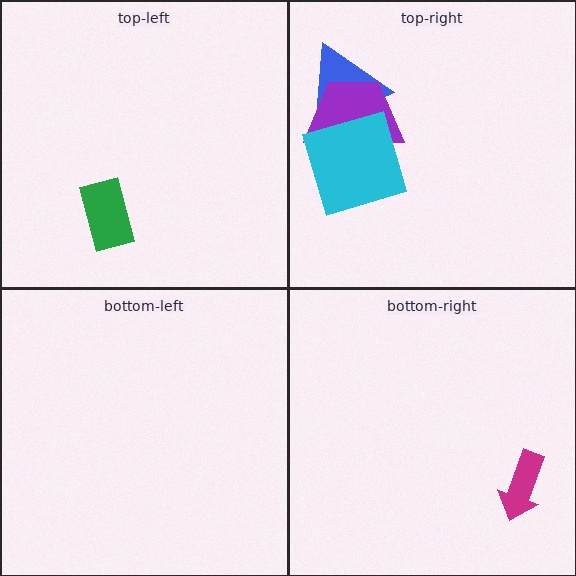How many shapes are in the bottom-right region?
1.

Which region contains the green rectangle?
The top-left region.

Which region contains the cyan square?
The top-right region.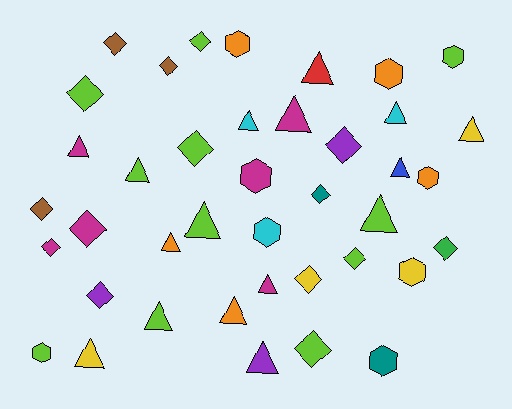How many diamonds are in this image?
There are 15 diamonds.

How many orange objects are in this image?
There are 5 orange objects.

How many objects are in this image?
There are 40 objects.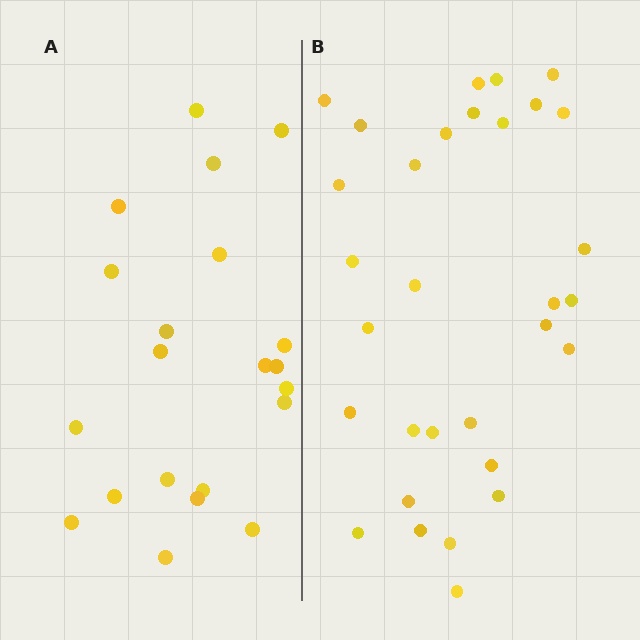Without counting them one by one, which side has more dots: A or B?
Region B (the right region) has more dots.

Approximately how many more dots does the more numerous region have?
Region B has roughly 10 or so more dots than region A.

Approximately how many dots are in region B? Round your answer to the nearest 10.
About 30 dots. (The exact count is 31, which rounds to 30.)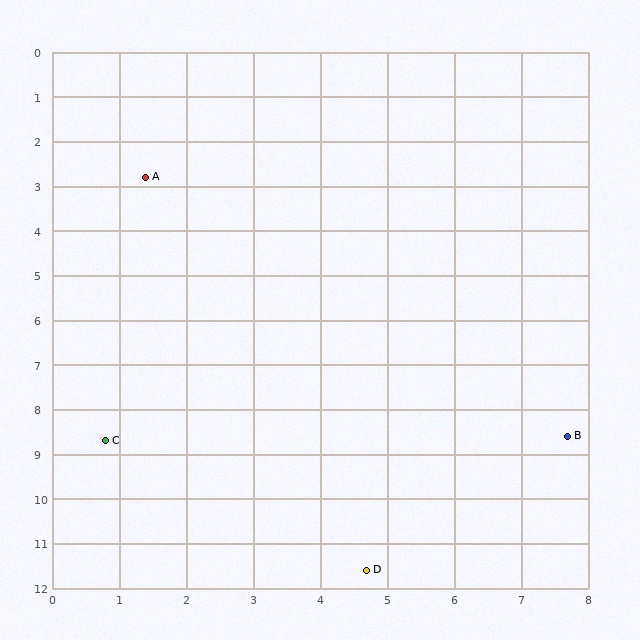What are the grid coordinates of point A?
Point A is at approximately (1.4, 2.8).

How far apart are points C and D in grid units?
Points C and D are about 4.9 grid units apart.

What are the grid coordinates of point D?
Point D is at approximately (4.7, 11.6).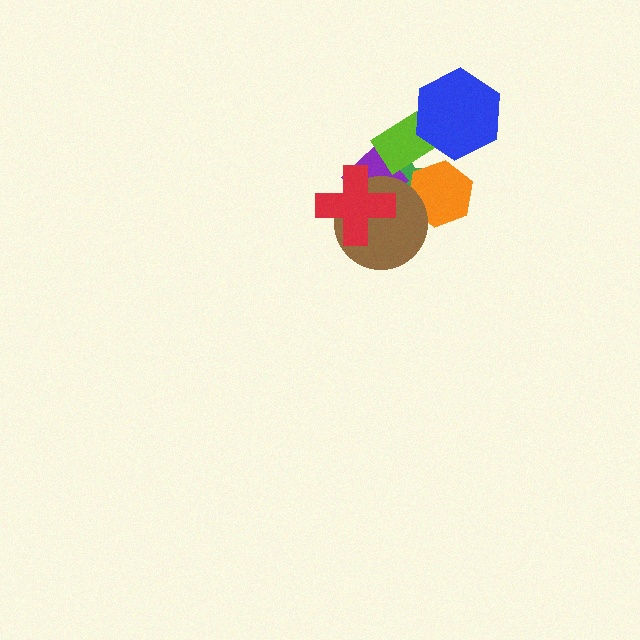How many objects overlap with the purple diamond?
4 objects overlap with the purple diamond.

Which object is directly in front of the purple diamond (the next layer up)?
The lime rectangle is directly in front of the purple diamond.